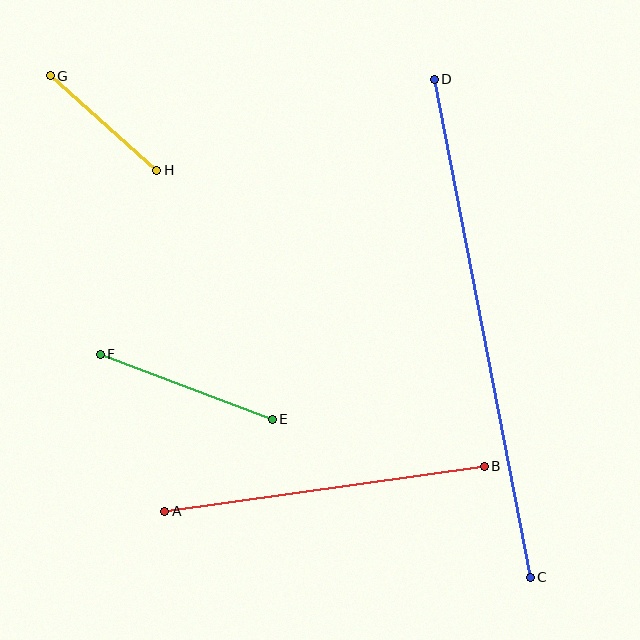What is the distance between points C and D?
The distance is approximately 507 pixels.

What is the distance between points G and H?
The distance is approximately 142 pixels.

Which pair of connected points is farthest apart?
Points C and D are farthest apart.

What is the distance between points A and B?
The distance is approximately 323 pixels.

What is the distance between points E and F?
The distance is approximately 184 pixels.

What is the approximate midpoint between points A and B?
The midpoint is at approximately (325, 489) pixels.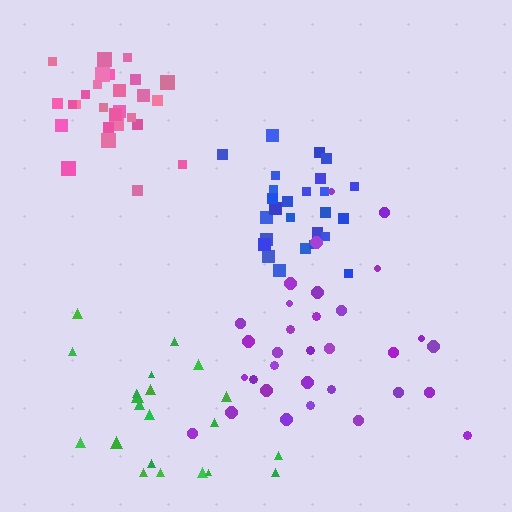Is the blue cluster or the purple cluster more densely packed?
Blue.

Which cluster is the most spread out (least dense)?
Green.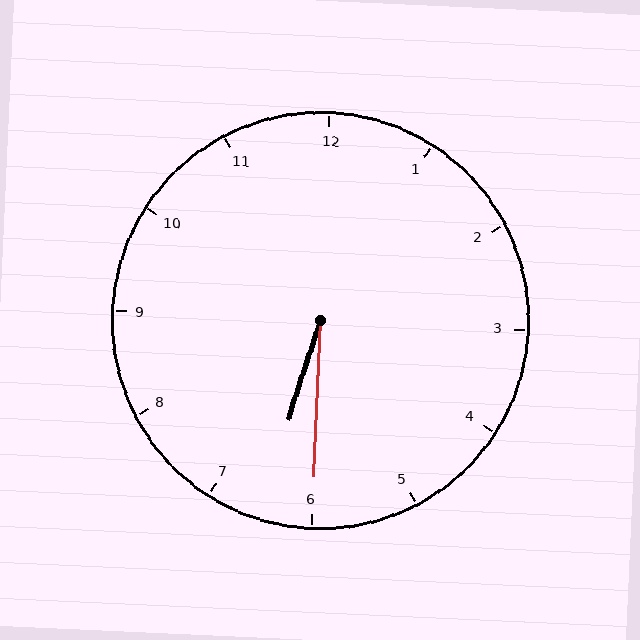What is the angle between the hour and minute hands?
Approximately 15 degrees.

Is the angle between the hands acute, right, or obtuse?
It is acute.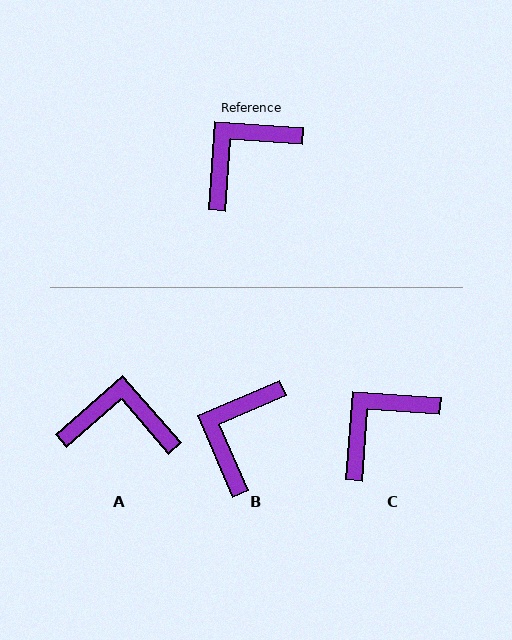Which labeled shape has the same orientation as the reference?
C.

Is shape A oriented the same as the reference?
No, it is off by about 44 degrees.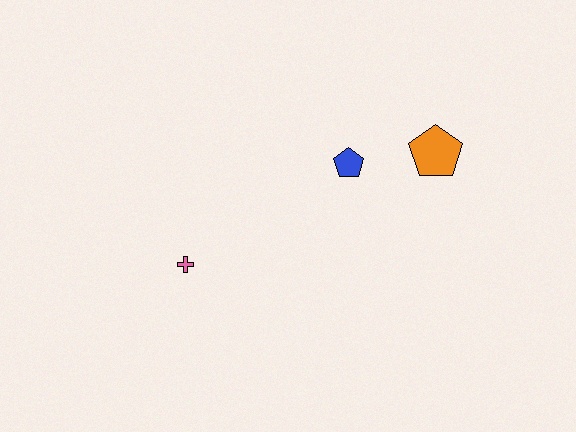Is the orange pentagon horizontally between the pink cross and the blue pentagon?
No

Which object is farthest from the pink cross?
The orange pentagon is farthest from the pink cross.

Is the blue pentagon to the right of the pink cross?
Yes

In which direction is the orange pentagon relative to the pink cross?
The orange pentagon is to the right of the pink cross.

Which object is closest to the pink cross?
The blue pentagon is closest to the pink cross.